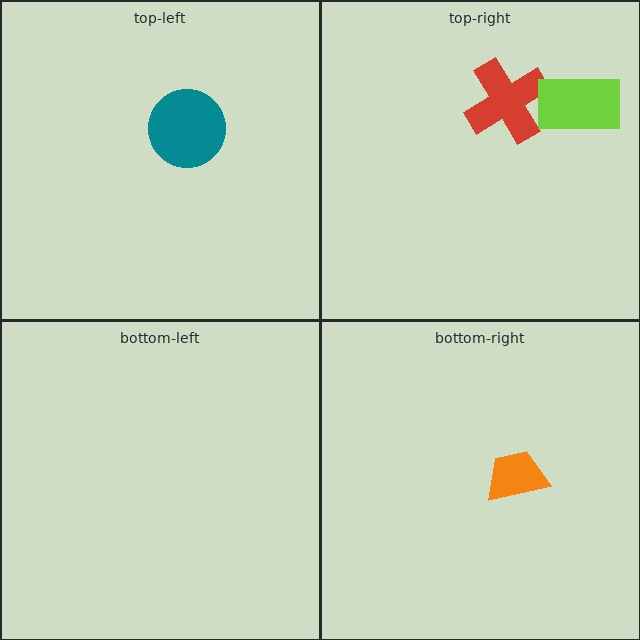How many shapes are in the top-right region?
2.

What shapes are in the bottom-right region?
The orange trapezoid.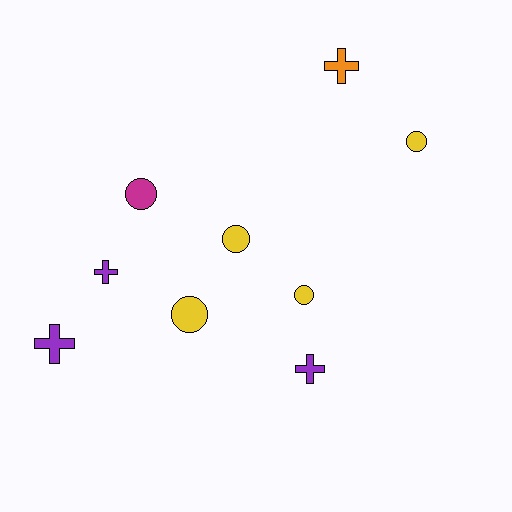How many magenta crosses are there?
There are no magenta crosses.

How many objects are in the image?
There are 9 objects.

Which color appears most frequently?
Yellow, with 4 objects.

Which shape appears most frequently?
Circle, with 5 objects.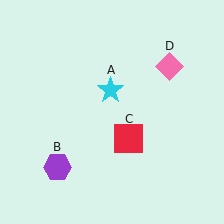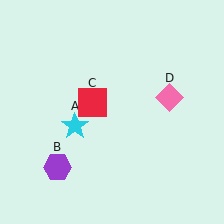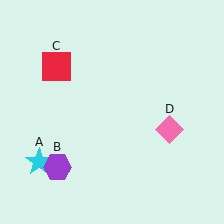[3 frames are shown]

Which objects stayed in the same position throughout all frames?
Purple hexagon (object B) remained stationary.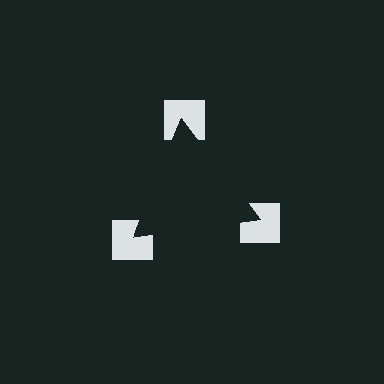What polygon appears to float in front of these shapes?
An illusory triangle — its edges are inferred from the aligned wedge cuts in the notched squares, not physically drawn.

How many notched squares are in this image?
There are 3 — one at each vertex of the illusory triangle.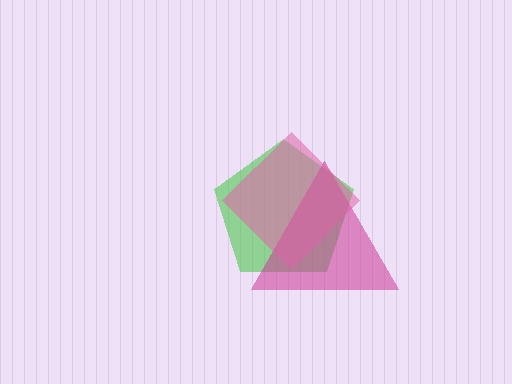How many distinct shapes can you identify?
There are 3 distinct shapes: a green pentagon, a magenta triangle, a pink diamond.